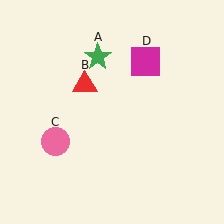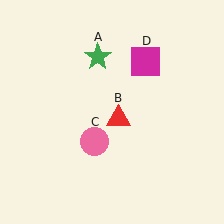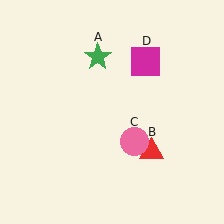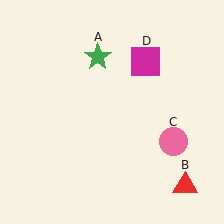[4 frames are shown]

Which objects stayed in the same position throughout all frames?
Green star (object A) and magenta square (object D) remained stationary.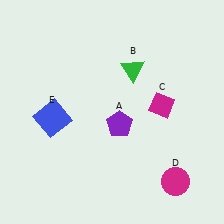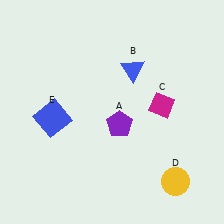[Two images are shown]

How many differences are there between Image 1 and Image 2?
There are 2 differences between the two images.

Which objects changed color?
B changed from green to blue. D changed from magenta to yellow.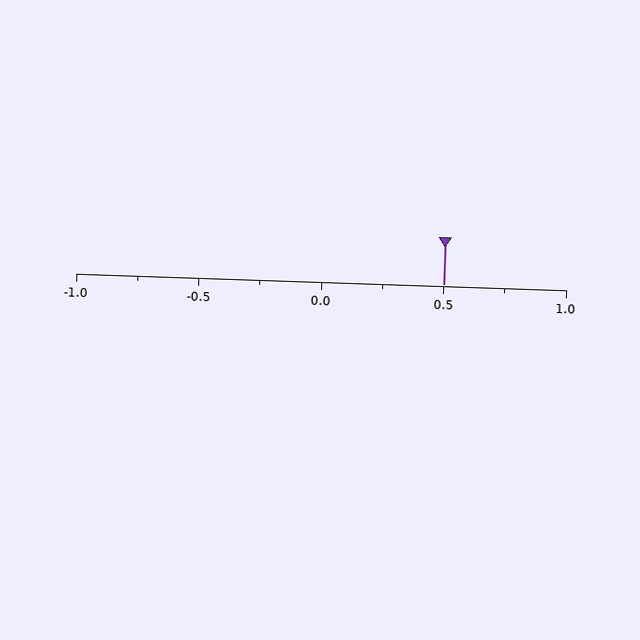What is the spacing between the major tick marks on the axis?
The major ticks are spaced 0.5 apart.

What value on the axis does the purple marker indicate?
The marker indicates approximately 0.5.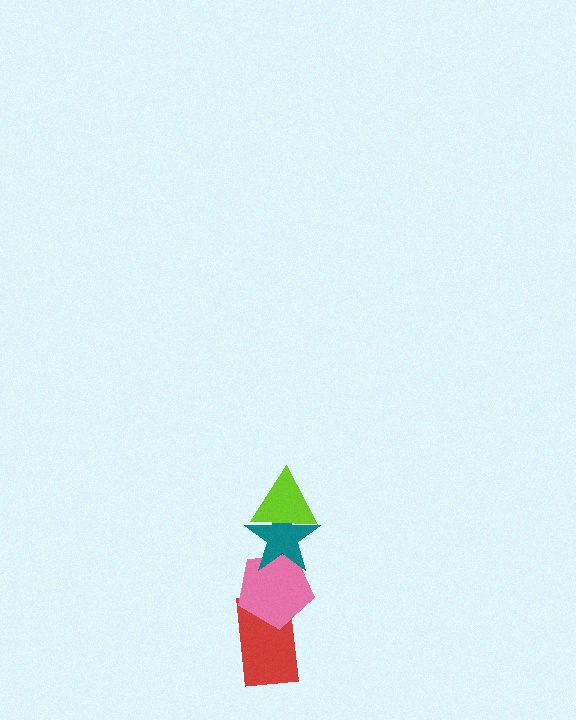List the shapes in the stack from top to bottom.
From top to bottom: the lime triangle, the teal star, the pink pentagon, the red rectangle.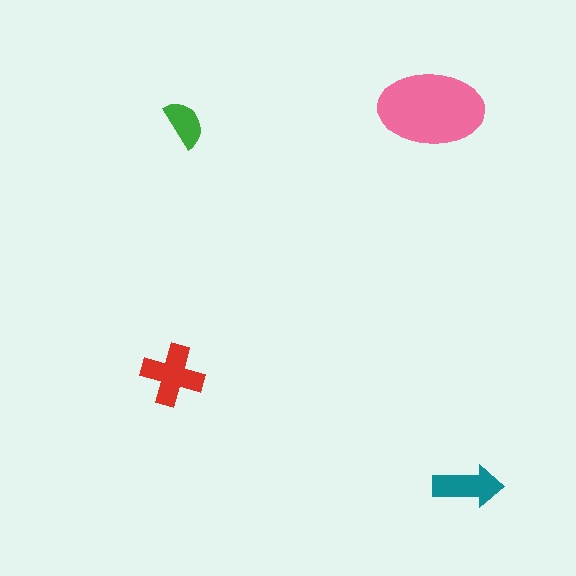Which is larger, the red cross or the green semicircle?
The red cross.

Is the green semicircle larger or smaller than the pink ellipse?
Smaller.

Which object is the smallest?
The green semicircle.